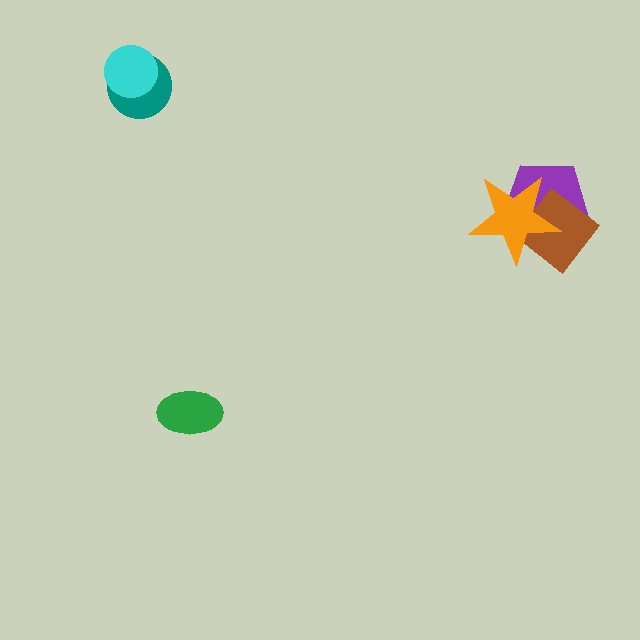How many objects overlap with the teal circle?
1 object overlaps with the teal circle.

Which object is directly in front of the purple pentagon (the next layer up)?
The brown diamond is directly in front of the purple pentagon.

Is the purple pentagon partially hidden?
Yes, it is partially covered by another shape.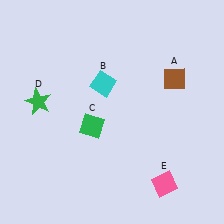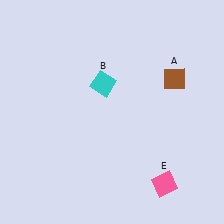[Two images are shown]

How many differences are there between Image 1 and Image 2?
There are 2 differences between the two images.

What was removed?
The green diamond (C), the green star (D) were removed in Image 2.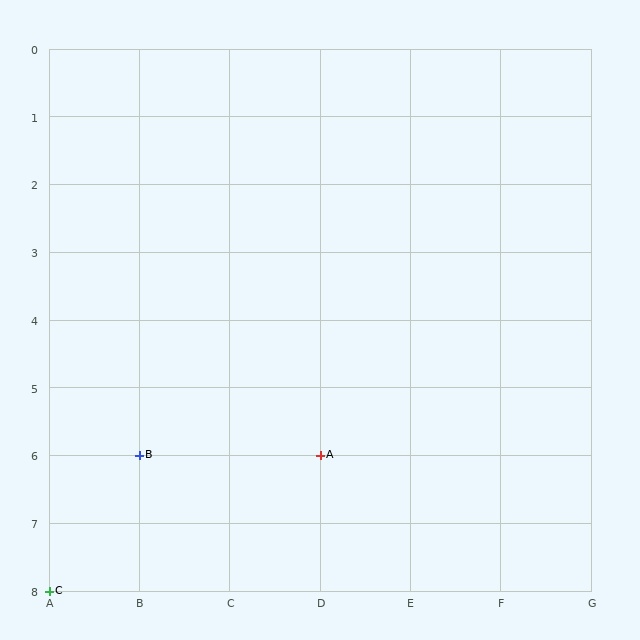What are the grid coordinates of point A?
Point A is at grid coordinates (D, 6).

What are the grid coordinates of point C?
Point C is at grid coordinates (A, 8).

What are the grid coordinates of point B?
Point B is at grid coordinates (B, 6).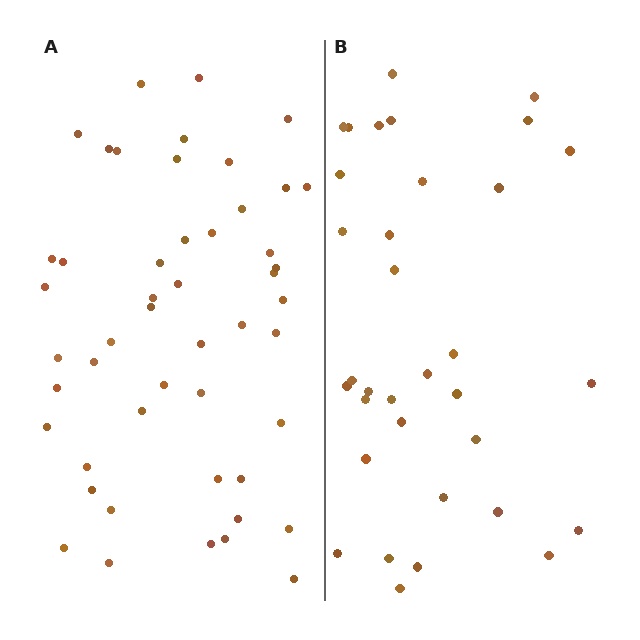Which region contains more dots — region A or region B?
Region A (the left region) has more dots.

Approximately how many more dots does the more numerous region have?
Region A has approximately 15 more dots than region B.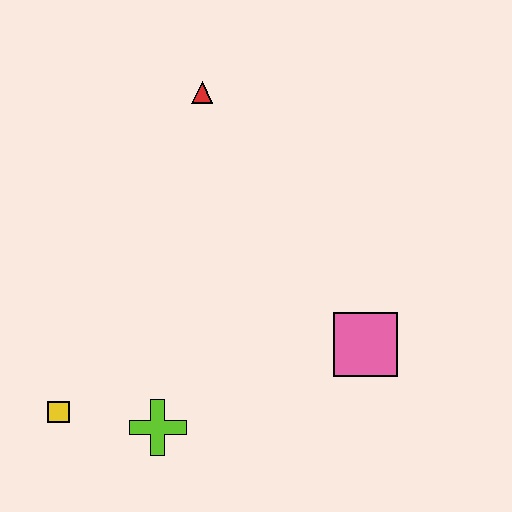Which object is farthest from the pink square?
The yellow square is farthest from the pink square.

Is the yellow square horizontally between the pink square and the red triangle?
No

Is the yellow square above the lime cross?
Yes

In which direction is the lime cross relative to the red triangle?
The lime cross is below the red triangle.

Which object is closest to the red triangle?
The pink square is closest to the red triangle.